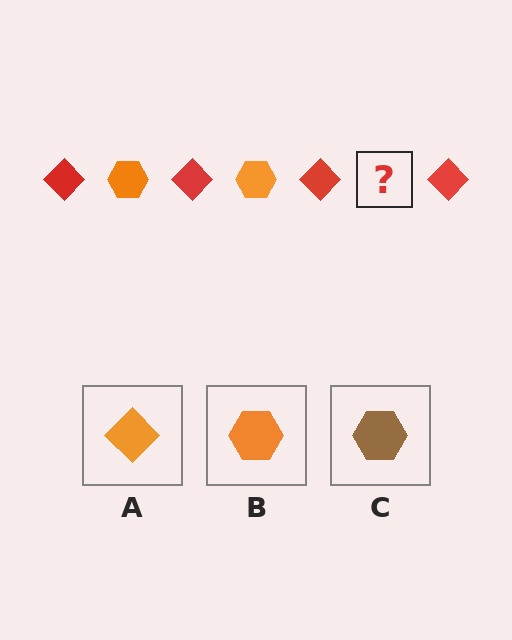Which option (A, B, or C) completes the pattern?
B.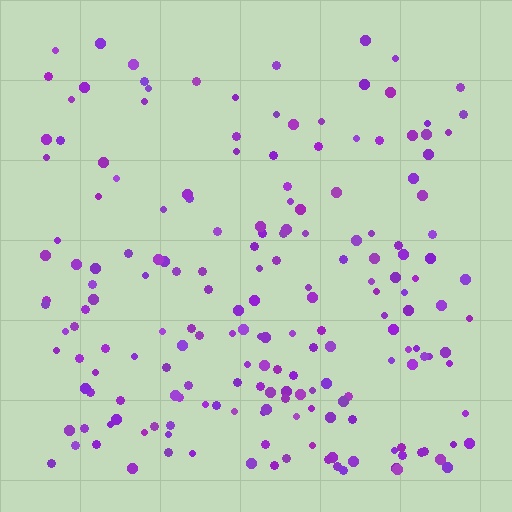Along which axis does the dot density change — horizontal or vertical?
Vertical.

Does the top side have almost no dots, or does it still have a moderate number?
Still a moderate number, just noticeably fewer than the bottom.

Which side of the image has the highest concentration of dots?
The bottom.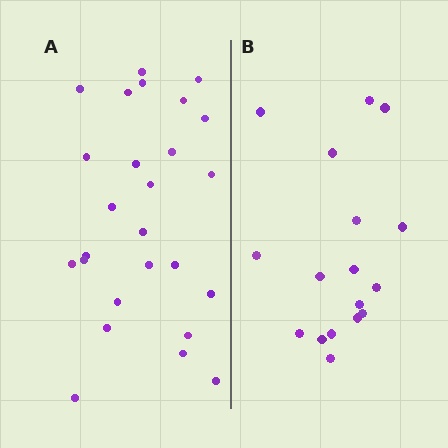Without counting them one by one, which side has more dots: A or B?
Region A (the left region) has more dots.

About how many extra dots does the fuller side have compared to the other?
Region A has roughly 8 or so more dots than region B.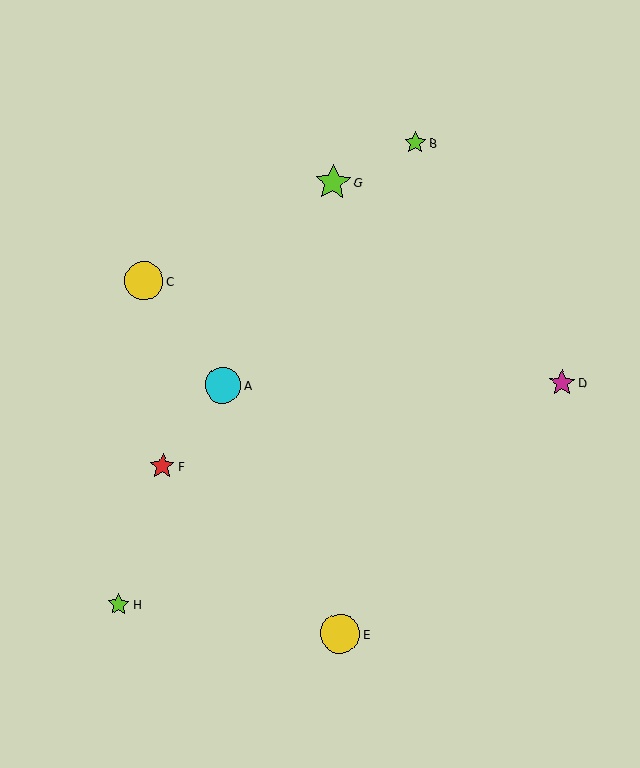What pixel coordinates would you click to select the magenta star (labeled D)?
Click at (562, 383) to select the magenta star D.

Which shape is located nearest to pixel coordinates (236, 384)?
The cyan circle (labeled A) at (223, 385) is nearest to that location.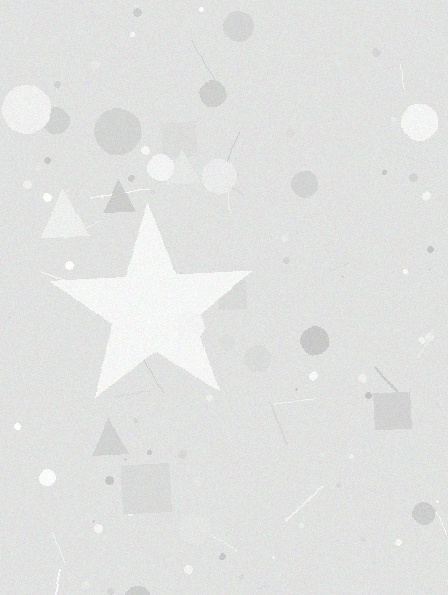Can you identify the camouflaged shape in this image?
The camouflaged shape is a star.